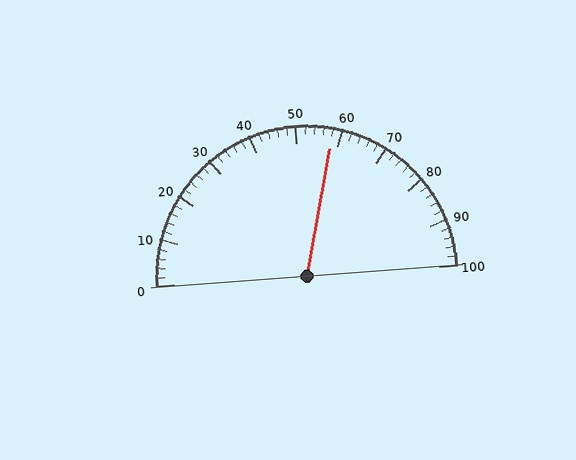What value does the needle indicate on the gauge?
The needle indicates approximately 58.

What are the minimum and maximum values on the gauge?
The gauge ranges from 0 to 100.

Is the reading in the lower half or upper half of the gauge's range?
The reading is in the upper half of the range (0 to 100).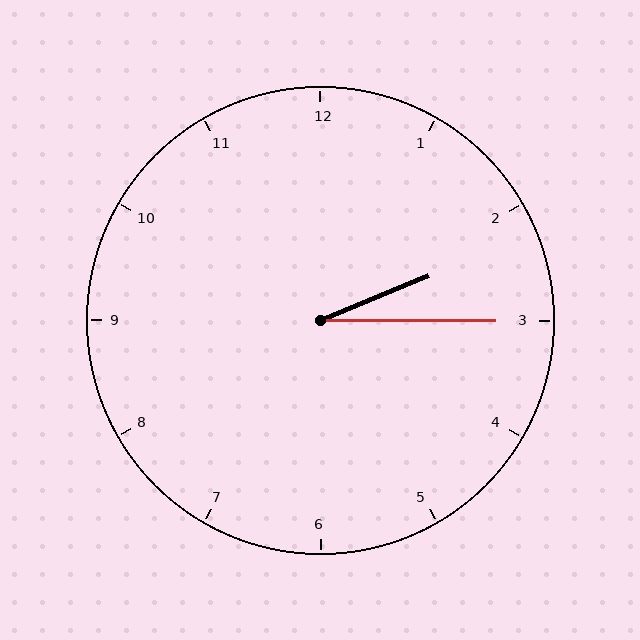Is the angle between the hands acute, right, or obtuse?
It is acute.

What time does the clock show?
2:15.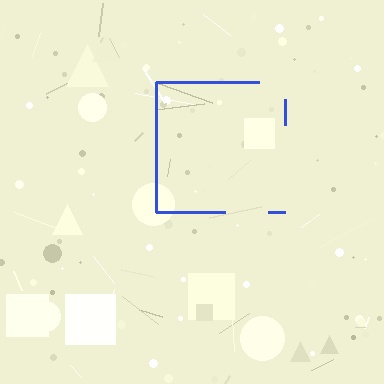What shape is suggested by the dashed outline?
The dashed outline suggests a square.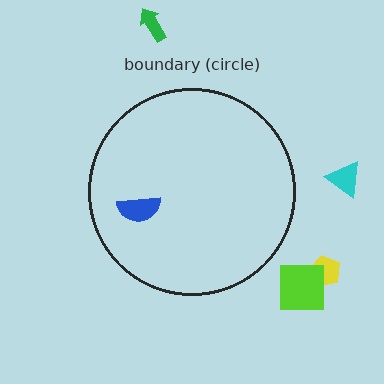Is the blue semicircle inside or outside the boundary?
Inside.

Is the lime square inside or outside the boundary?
Outside.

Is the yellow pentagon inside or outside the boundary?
Outside.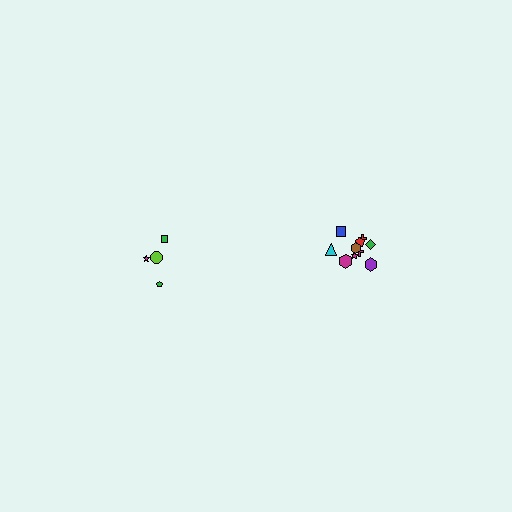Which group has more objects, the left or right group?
The right group.